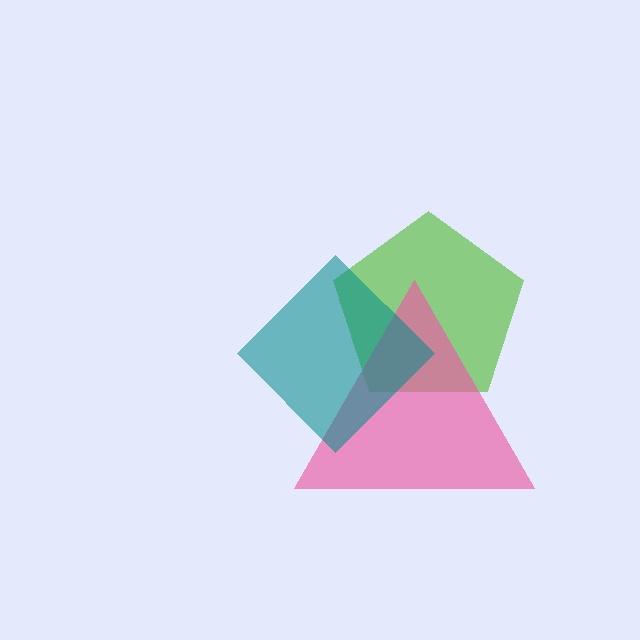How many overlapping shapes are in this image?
There are 3 overlapping shapes in the image.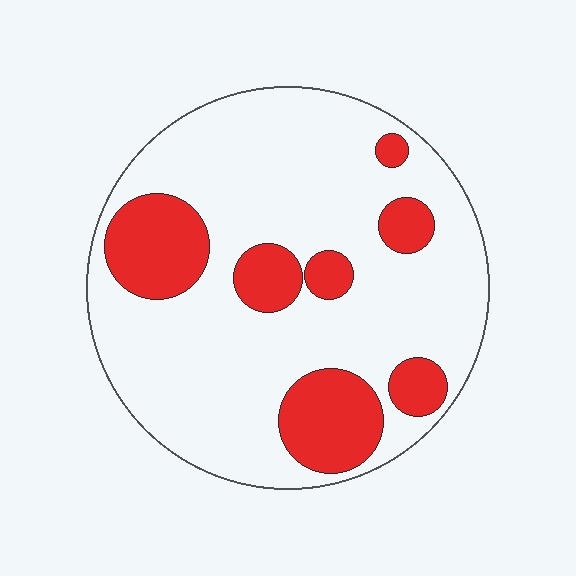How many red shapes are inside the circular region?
7.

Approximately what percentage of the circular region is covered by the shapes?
Approximately 25%.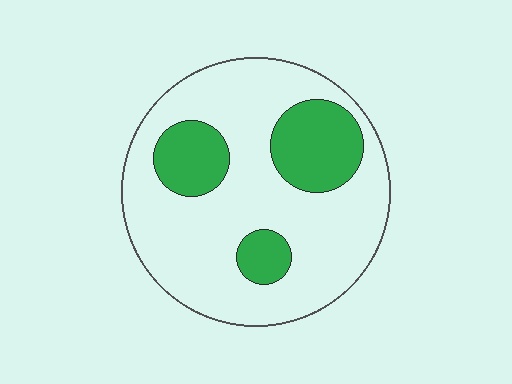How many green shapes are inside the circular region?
3.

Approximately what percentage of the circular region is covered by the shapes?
Approximately 25%.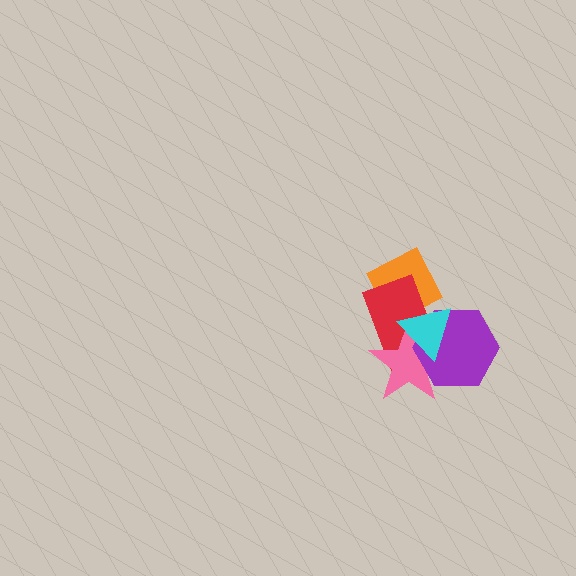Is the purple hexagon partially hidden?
Yes, it is partially covered by another shape.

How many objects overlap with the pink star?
3 objects overlap with the pink star.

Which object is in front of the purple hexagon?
The cyan triangle is in front of the purple hexagon.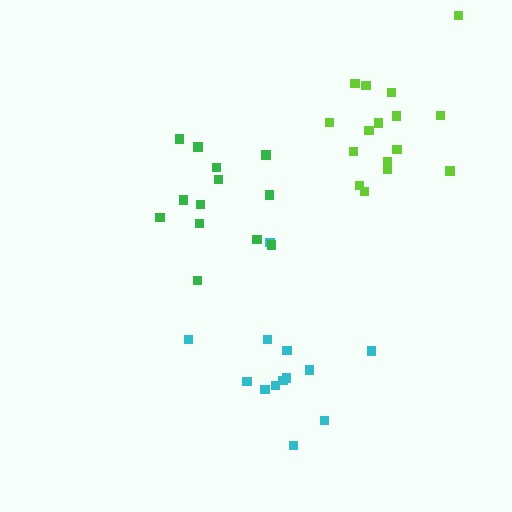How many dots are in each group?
Group 1: 16 dots, Group 2: 13 dots, Group 3: 13 dots (42 total).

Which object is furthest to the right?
The lime cluster is rightmost.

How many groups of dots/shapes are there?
There are 3 groups.